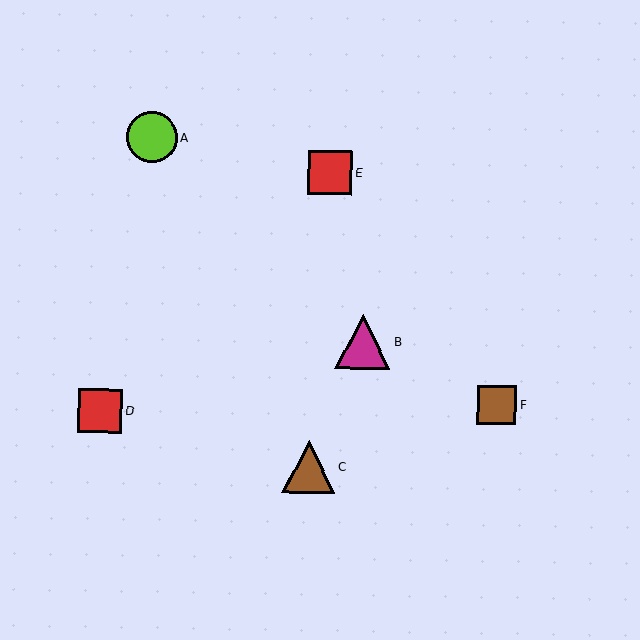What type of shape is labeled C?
Shape C is a brown triangle.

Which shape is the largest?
The magenta triangle (labeled B) is the largest.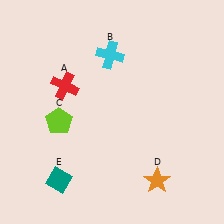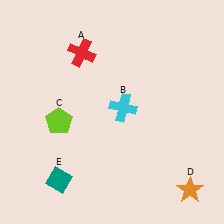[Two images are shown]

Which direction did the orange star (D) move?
The orange star (D) moved right.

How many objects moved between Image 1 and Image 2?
3 objects moved between the two images.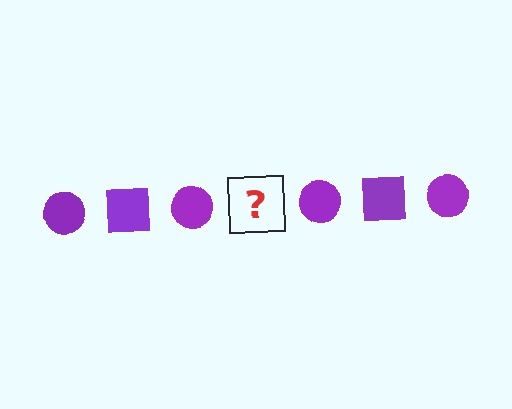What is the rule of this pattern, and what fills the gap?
The rule is that the pattern cycles through circle, square shapes in purple. The gap should be filled with a purple square.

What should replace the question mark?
The question mark should be replaced with a purple square.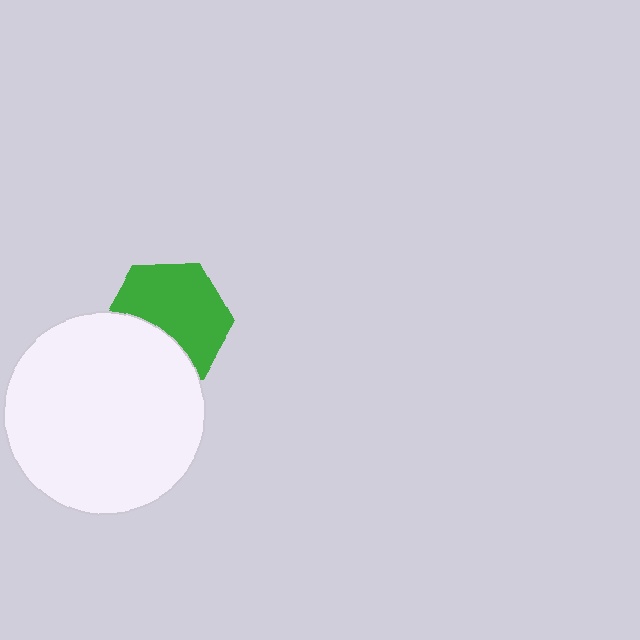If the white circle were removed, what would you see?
You would see the complete green hexagon.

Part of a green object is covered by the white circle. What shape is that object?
It is a hexagon.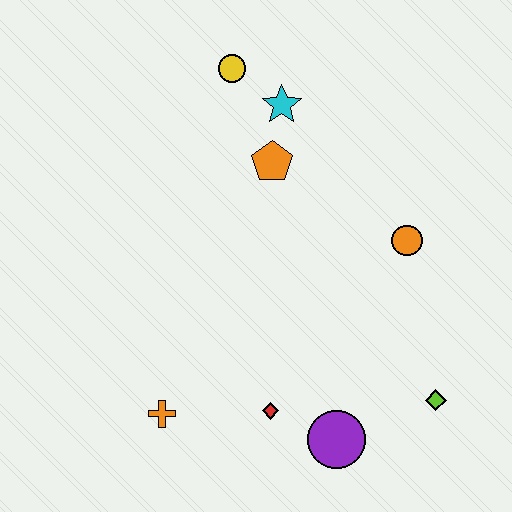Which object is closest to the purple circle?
The red diamond is closest to the purple circle.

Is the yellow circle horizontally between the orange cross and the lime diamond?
Yes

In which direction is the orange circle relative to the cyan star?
The orange circle is below the cyan star.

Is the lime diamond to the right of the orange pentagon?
Yes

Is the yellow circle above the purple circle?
Yes